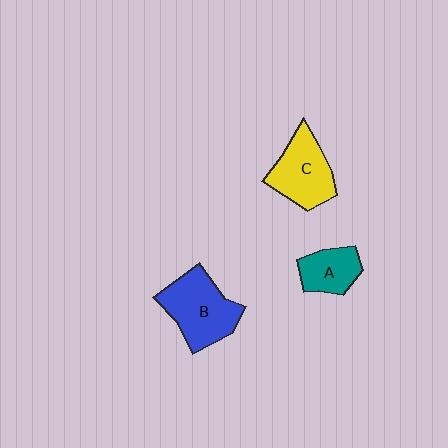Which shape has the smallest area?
Shape A (teal).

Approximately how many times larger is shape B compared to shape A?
Approximately 1.7 times.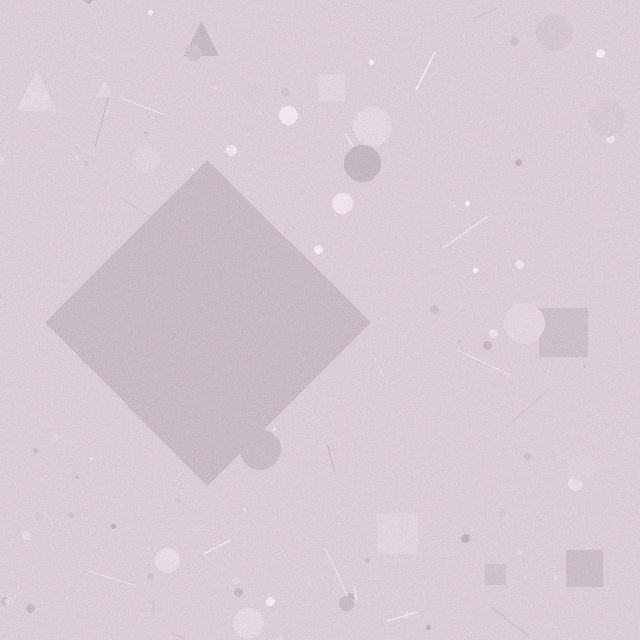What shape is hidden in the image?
A diamond is hidden in the image.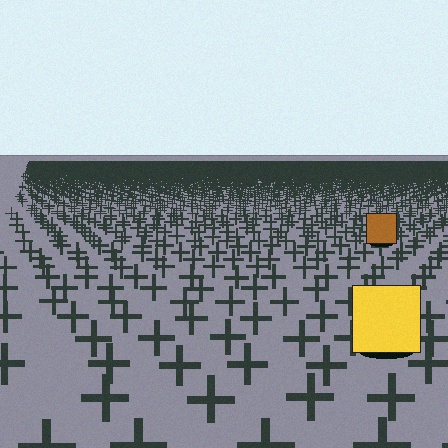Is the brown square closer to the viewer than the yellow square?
No. The yellow square is closer — you can tell from the texture gradient: the ground texture is coarser near it.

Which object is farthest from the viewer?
The brown square is farthest from the viewer. It appears smaller and the ground texture around it is denser.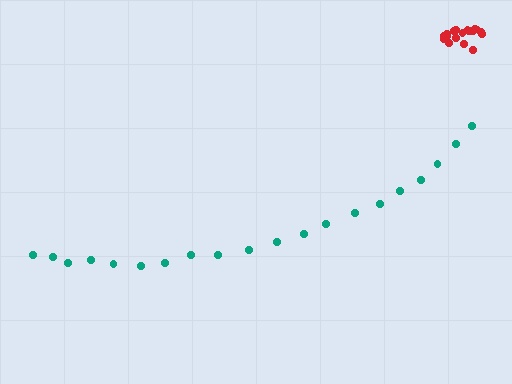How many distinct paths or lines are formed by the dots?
There are 2 distinct paths.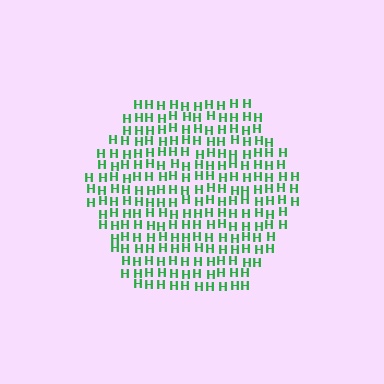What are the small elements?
The small elements are letter H's.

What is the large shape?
The large shape is a hexagon.